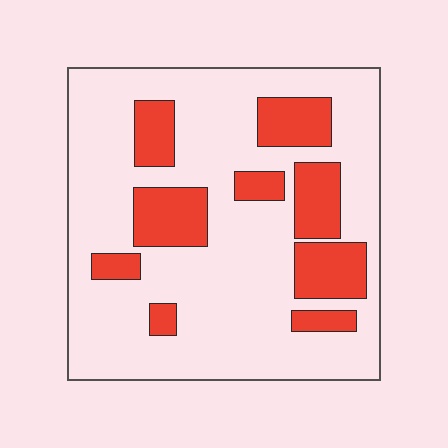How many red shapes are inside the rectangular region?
9.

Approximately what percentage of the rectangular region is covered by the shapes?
Approximately 25%.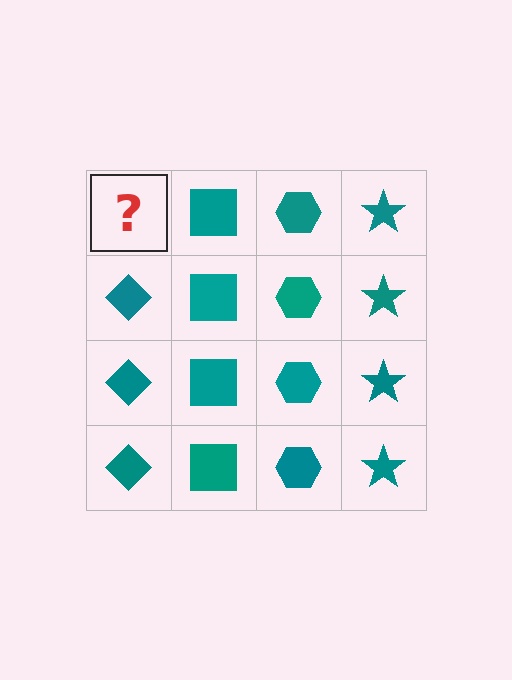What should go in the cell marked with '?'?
The missing cell should contain a teal diamond.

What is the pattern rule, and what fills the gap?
The rule is that each column has a consistent shape. The gap should be filled with a teal diamond.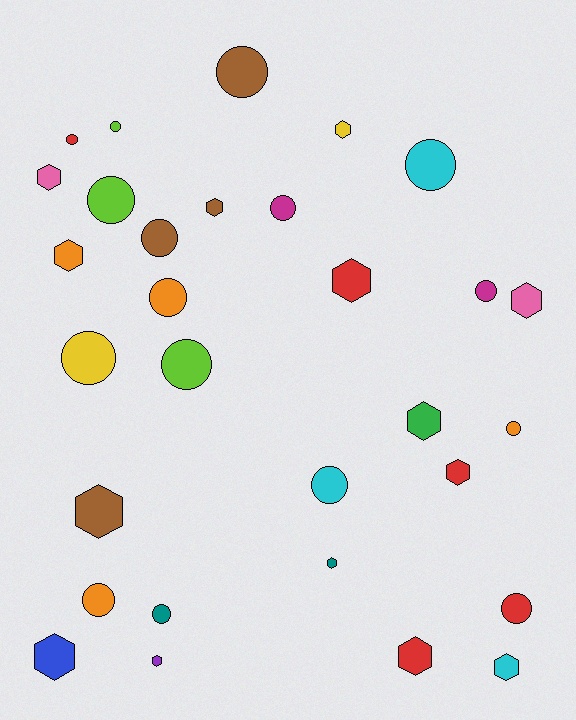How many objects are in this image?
There are 30 objects.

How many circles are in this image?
There are 16 circles.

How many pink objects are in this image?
There are 2 pink objects.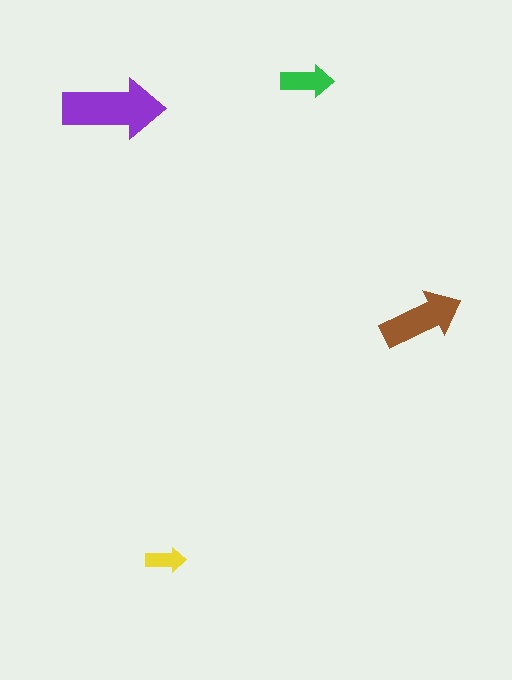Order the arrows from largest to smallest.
the purple one, the brown one, the green one, the yellow one.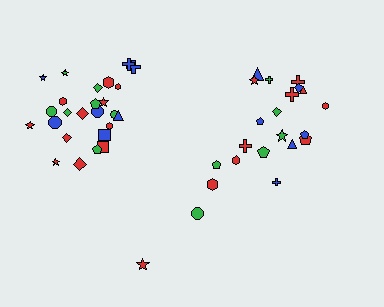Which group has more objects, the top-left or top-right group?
The top-left group.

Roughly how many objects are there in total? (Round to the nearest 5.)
Roughly 45 objects in total.